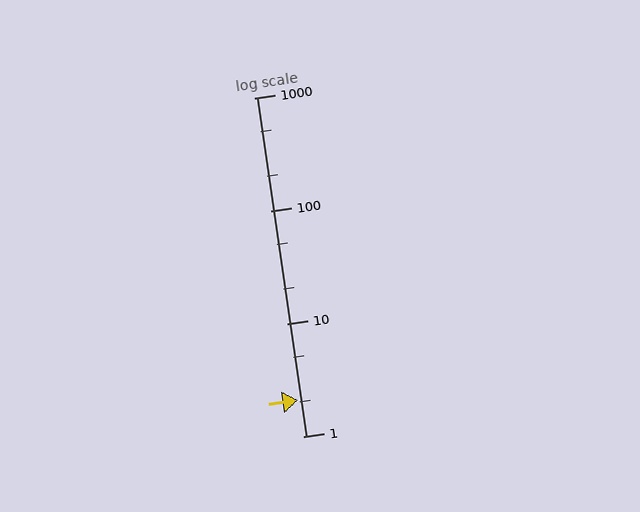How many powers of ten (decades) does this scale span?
The scale spans 3 decades, from 1 to 1000.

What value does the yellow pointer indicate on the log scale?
The pointer indicates approximately 2.1.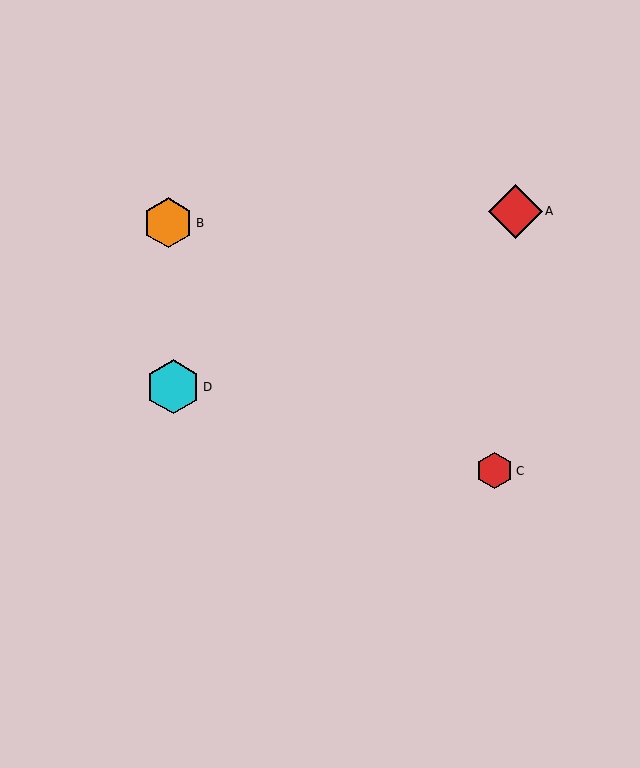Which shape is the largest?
The cyan hexagon (labeled D) is the largest.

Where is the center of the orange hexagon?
The center of the orange hexagon is at (168, 223).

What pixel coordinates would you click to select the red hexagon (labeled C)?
Click at (495, 471) to select the red hexagon C.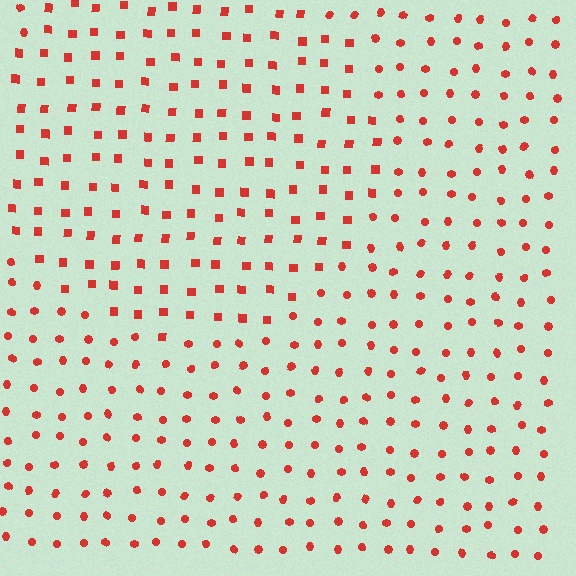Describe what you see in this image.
The image is filled with small red elements arranged in a uniform grid. A circle-shaped region contains squares, while the surrounding area contains circles. The boundary is defined purely by the change in element shape.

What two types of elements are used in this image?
The image uses squares inside the circle region and circles outside it.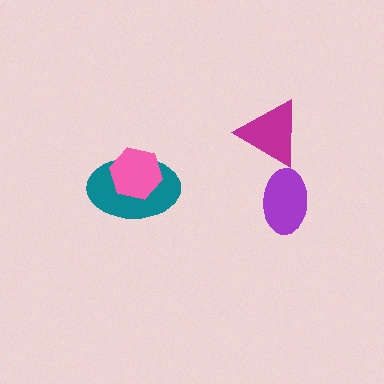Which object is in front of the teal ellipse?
The pink hexagon is in front of the teal ellipse.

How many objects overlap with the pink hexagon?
1 object overlaps with the pink hexagon.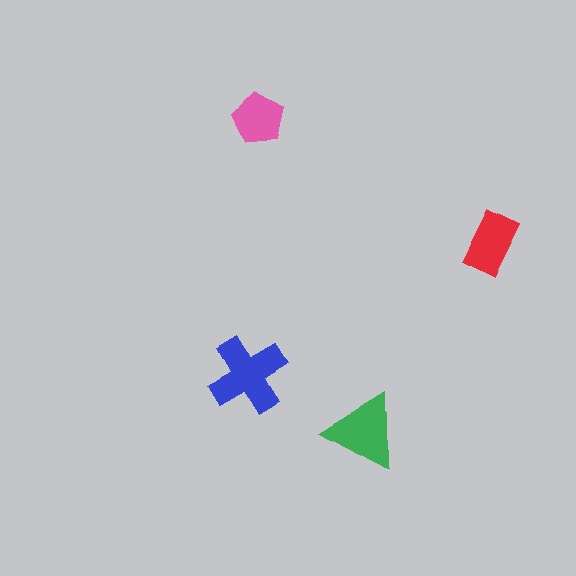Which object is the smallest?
The pink pentagon.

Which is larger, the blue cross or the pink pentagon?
The blue cross.